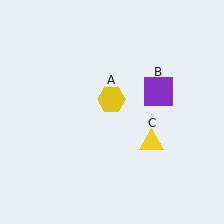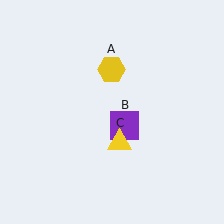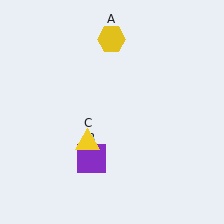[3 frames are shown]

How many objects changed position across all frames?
3 objects changed position: yellow hexagon (object A), purple square (object B), yellow triangle (object C).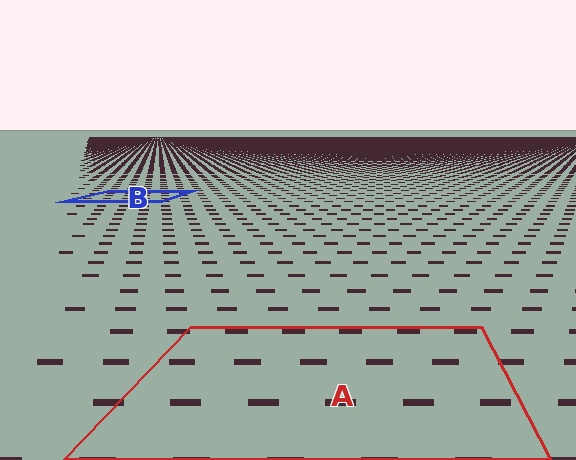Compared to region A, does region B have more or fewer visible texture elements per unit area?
Region B has more texture elements per unit area — they are packed more densely because it is farther away.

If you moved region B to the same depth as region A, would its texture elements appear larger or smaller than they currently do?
They would appear larger. At a closer depth, the same texture elements are projected at a bigger on-screen size.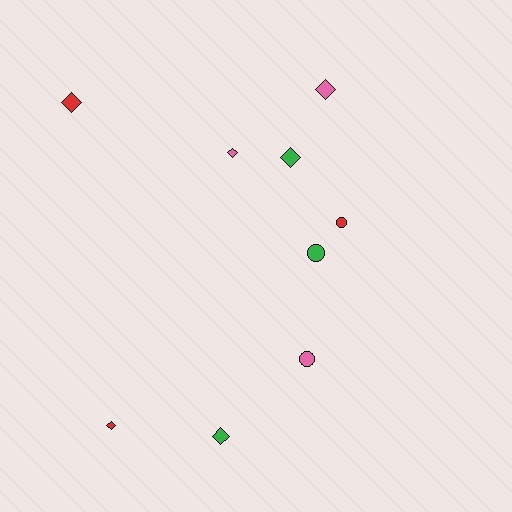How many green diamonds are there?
There are 2 green diamonds.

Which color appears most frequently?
Pink, with 3 objects.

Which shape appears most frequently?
Diamond, with 6 objects.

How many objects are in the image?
There are 9 objects.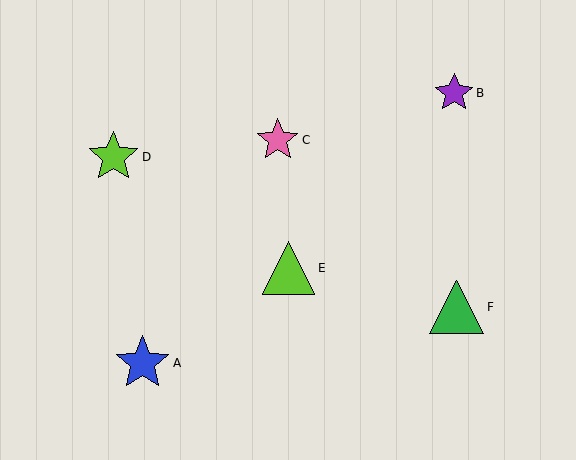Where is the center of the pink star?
The center of the pink star is at (278, 140).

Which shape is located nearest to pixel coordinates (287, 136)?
The pink star (labeled C) at (278, 140) is nearest to that location.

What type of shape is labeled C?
Shape C is a pink star.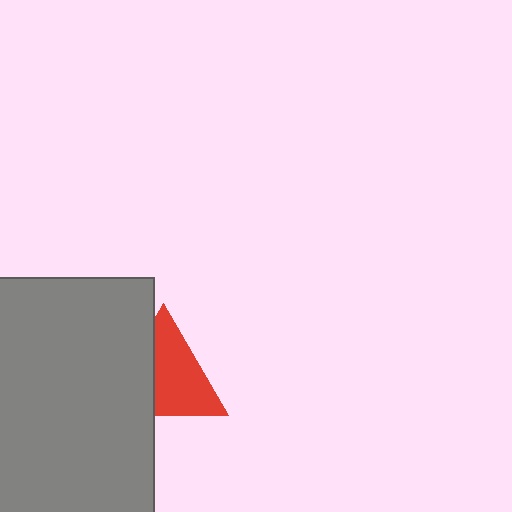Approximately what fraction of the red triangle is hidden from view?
Roughly 39% of the red triangle is hidden behind the gray rectangle.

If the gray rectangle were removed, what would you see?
You would see the complete red triangle.